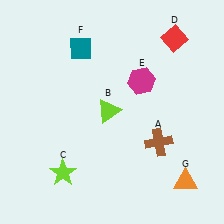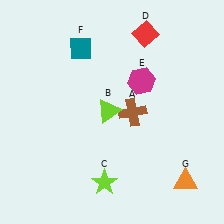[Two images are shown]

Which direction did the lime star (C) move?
The lime star (C) moved right.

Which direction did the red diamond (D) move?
The red diamond (D) moved left.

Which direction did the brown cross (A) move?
The brown cross (A) moved up.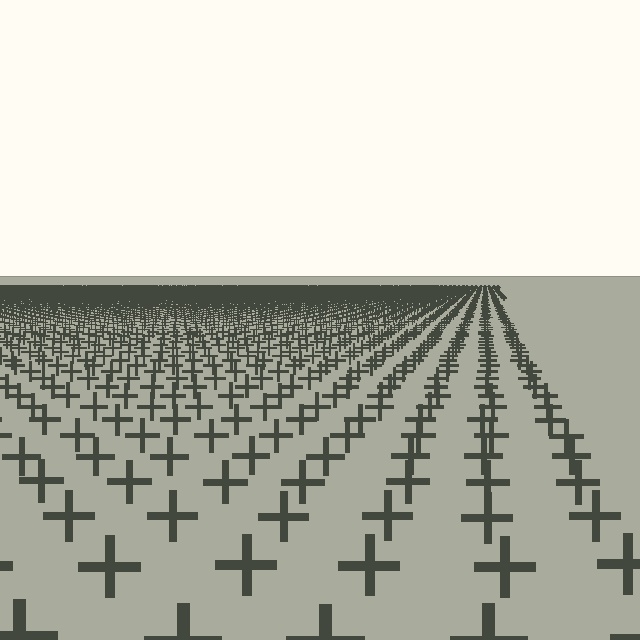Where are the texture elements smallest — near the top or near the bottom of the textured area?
Near the top.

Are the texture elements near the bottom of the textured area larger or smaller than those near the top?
Larger. Near the bottom, elements are closer to the viewer and appear at a bigger on-screen size.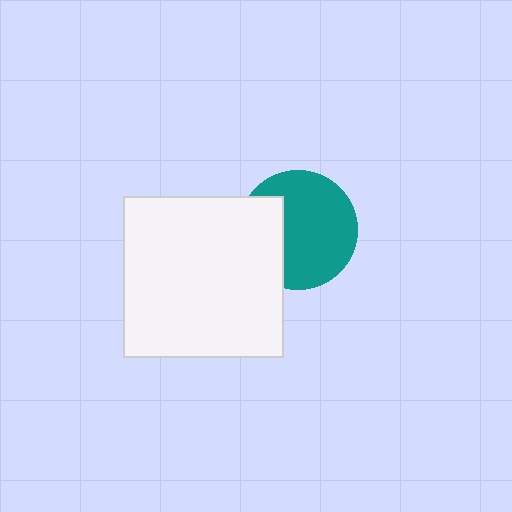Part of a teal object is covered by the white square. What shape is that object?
It is a circle.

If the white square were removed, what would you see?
You would see the complete teal circle.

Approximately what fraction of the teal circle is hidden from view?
Roughly 30% of the teal circle is hidden behind the white square.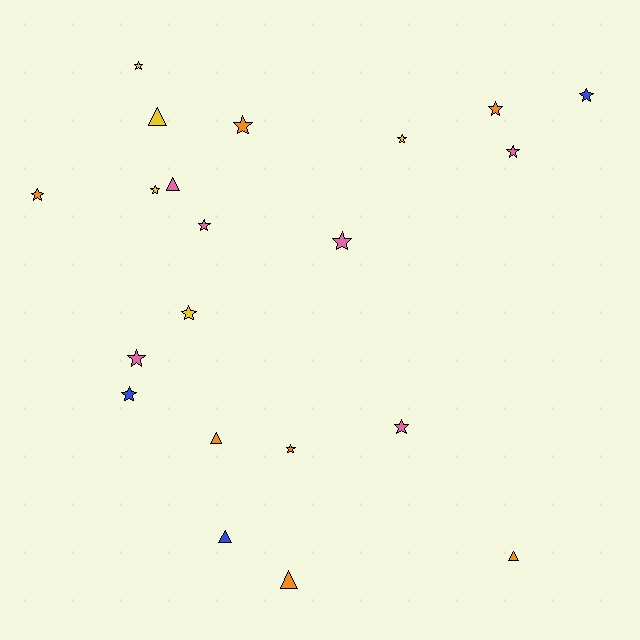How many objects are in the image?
There are 21 objects.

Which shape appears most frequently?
Star, with 15 objects.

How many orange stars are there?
There are 4 orange stars.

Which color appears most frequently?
Orange, with 7 objects.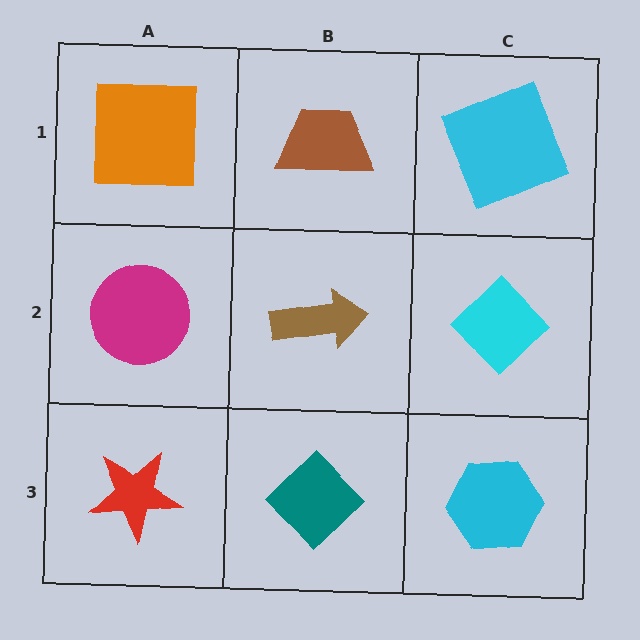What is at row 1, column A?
An orange square.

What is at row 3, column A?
A red star.